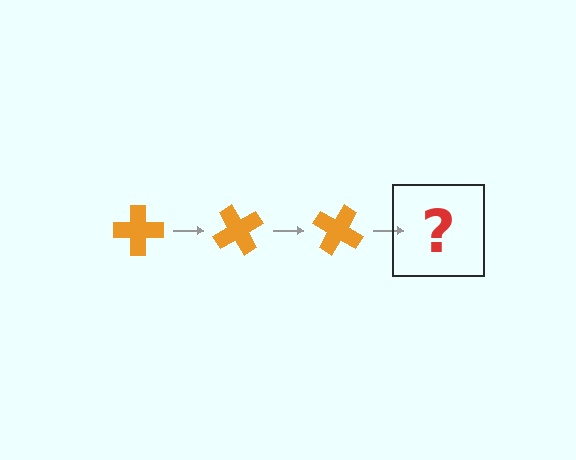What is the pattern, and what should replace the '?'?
The pattern is that the cross rotates 60 degrees each step. The '?' should be an orange cross rotated 180 degrees.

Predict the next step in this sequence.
The next step is an orange cross rotated 180 degrees.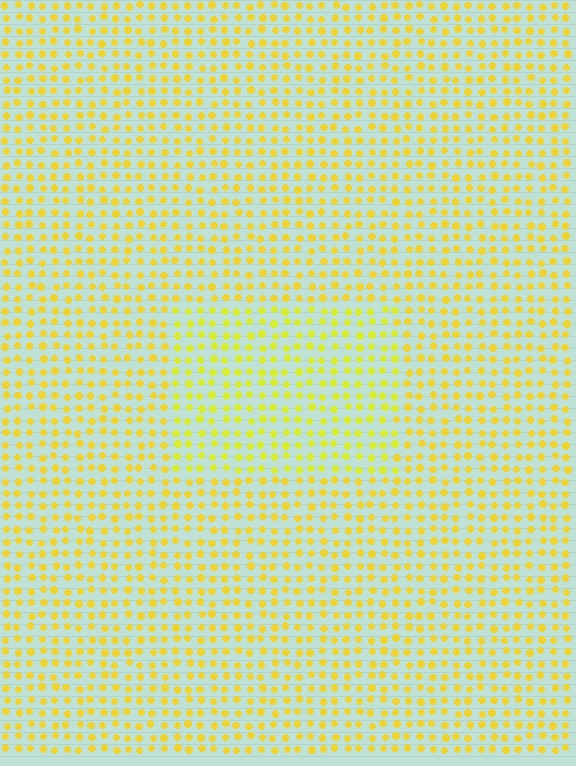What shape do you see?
I see a rectangle.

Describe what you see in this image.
The image is filled with small yellow elements in a uniform arrangement. A rectangle-shaped region is visible where the elements are tinted to a slightly different hue, forming a subtle color boundary.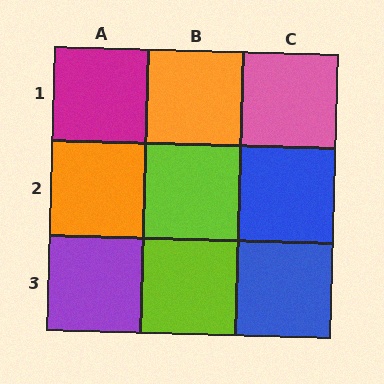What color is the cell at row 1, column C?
Pink.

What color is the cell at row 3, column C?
Blue.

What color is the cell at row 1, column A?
Magenta.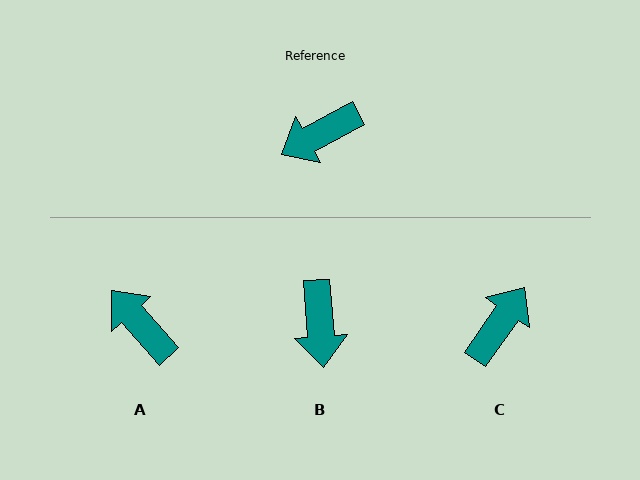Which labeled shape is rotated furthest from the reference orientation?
C, about 153 degrees away.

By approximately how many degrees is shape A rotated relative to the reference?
Approximately 77 degrees clockwise.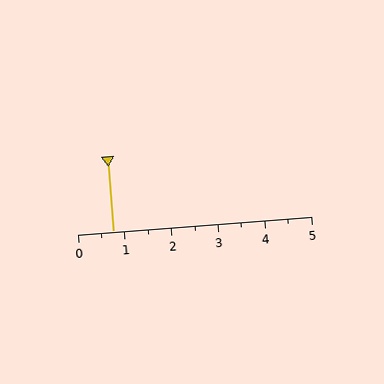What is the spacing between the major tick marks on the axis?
The major ticks are spaced 1 apart.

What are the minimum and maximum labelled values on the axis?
The axis runs from 0 to 5.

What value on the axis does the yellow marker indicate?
The marker indicates approximately 0.8.